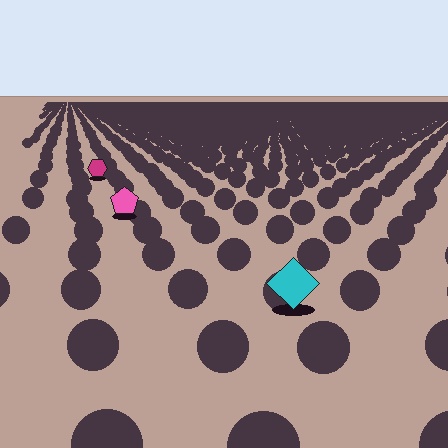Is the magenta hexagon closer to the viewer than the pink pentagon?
No. The pink pentagon is closer — you can tell from the texture gradient: the ground texture is coarser near it.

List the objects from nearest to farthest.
From nearest to farthest: the cyan diamond, the pink pentagon, the magenta hexagon.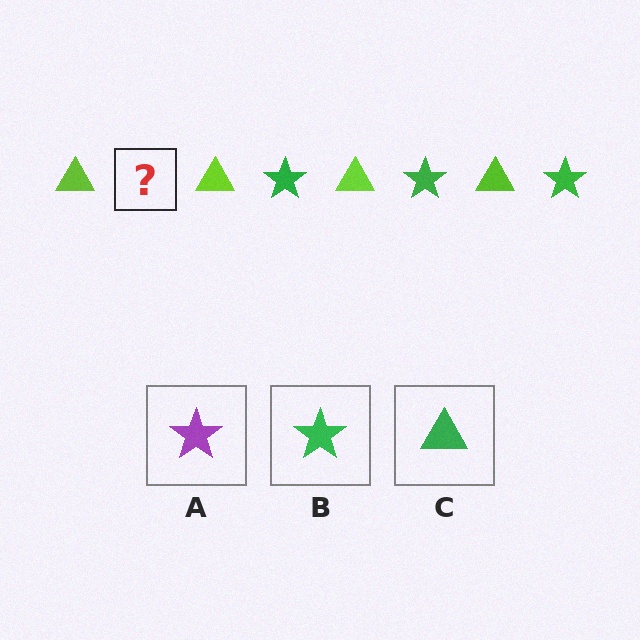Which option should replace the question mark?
Option B.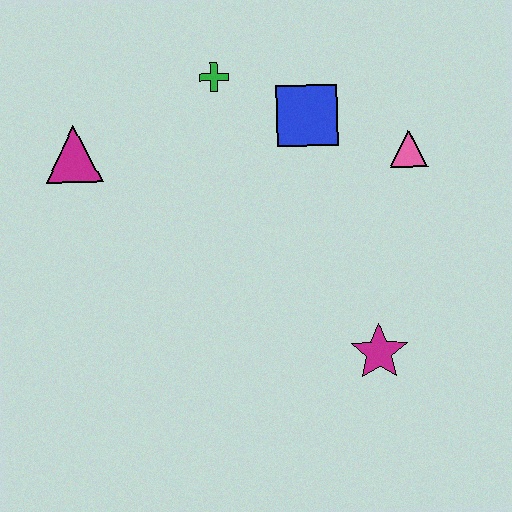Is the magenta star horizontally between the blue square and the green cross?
No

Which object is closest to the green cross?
The blue square is closest to the green cross.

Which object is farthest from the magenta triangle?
The magenta star is farthest from the magenta triangle.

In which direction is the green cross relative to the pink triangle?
The green cross is to the left of the pink triangle.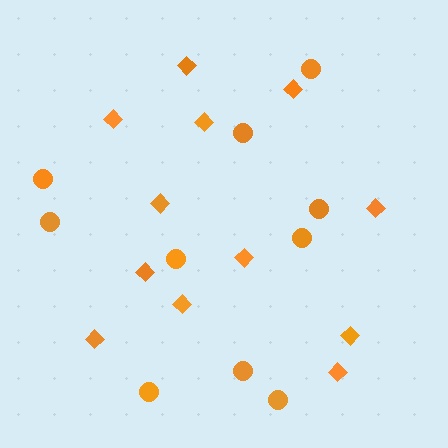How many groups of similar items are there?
There are 2 groups: one group of diamonds (12) and one group of circles (10).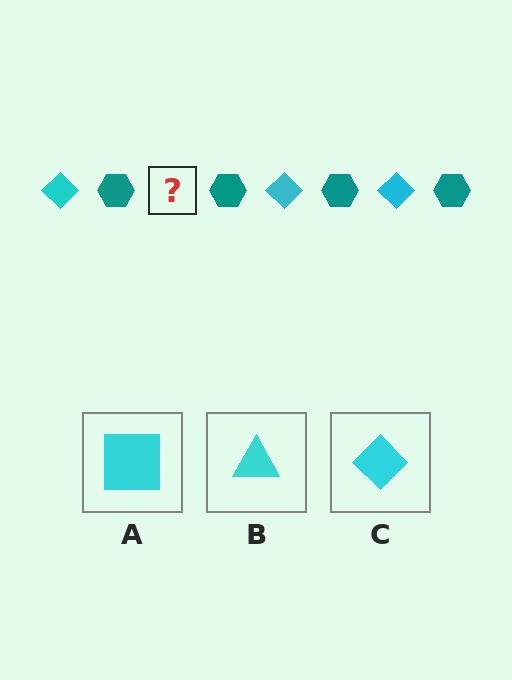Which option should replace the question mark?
Option C.